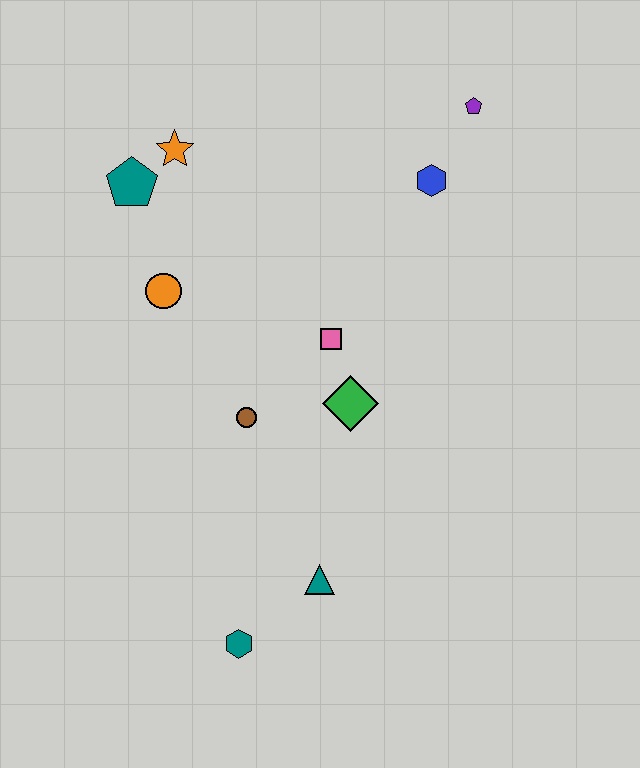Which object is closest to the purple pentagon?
The blue hexagon is closest to the purple pentagon.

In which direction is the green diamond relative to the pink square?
The green diamond is below the pink square.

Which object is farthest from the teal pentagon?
The teal hexagon is farthest from the teal pentagon.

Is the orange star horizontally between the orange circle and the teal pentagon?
No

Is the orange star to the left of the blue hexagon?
Yes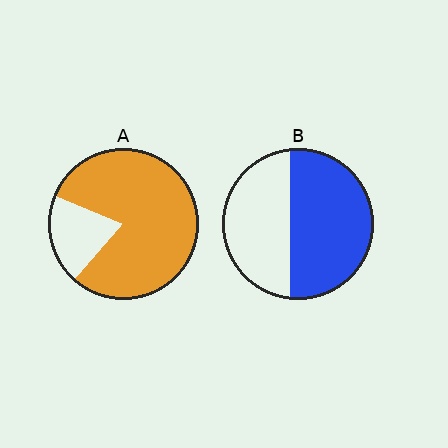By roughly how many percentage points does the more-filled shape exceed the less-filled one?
By roughly 25 percentage points (A over B).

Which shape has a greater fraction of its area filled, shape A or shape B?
Shape A.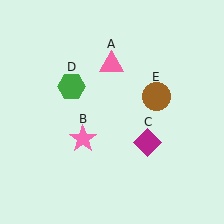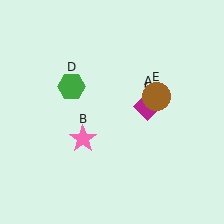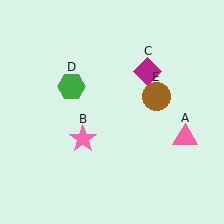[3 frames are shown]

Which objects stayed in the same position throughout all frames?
Pink star (object B) and green hexagon (object D) and brown circle (object E) remained stationary.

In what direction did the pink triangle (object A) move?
The pink triangle (object A) moved down and to the right.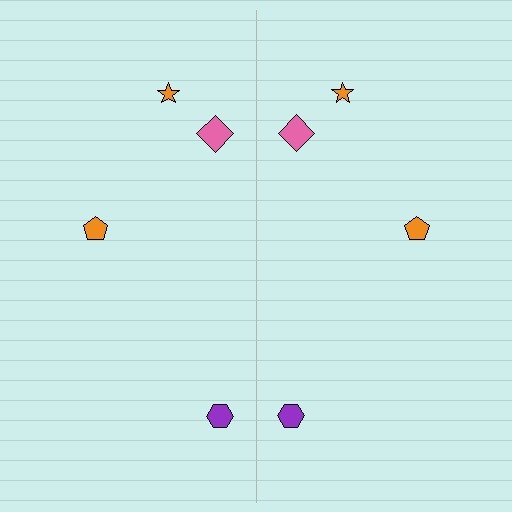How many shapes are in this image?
There are 8 shapes in this image.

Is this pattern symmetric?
Yes, this pattern has bilateral (reflection) symmetry.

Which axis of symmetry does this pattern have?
The pattern has a vertical axis of symmetry running through the center of the image.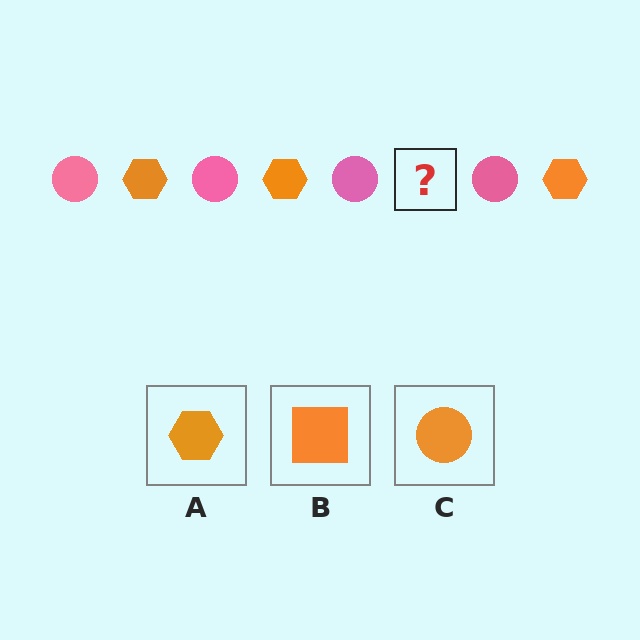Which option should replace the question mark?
Option A.